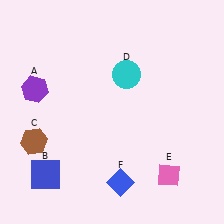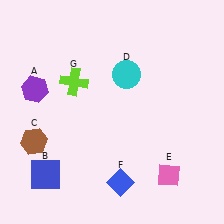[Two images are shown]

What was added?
A lime cross (G) was added in Image 2.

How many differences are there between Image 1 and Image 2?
There is 1 difference between the two images.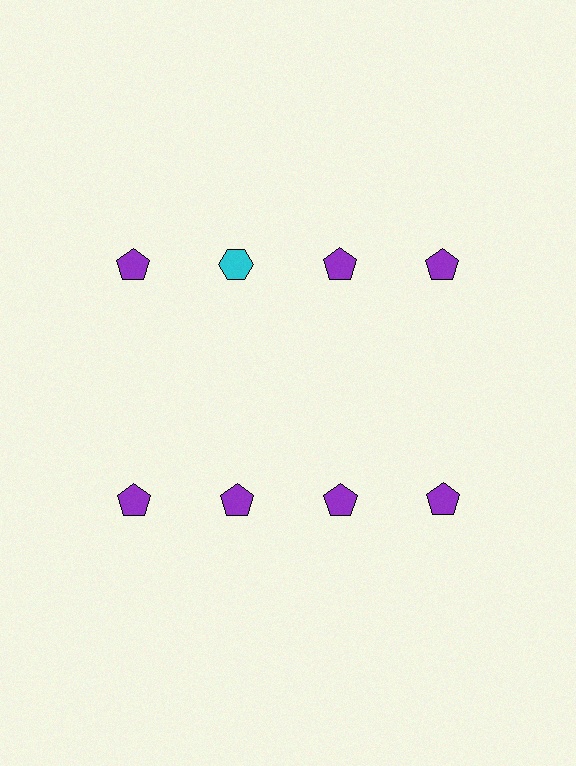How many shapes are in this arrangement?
There are 8 shapes arranged in a grid pattern.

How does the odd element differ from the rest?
It differs in both color (cyan instead of purple) and shape (hexagon instead of pentagon).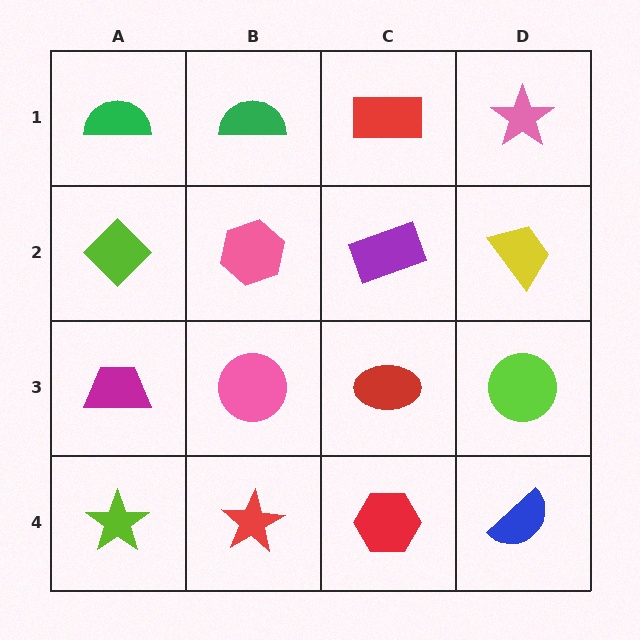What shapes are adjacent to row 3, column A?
A lime diamond (row 2, column A), a lime star (row 4, column A), a pink circle (row 3, column B).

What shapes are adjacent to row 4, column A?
A magenta trapezoid (row 3, column A), a red star (row 4, column B).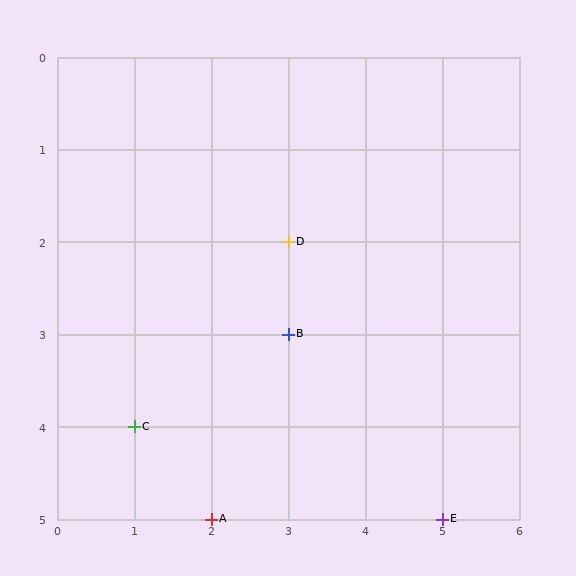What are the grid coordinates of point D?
Point D is at grid coordinates (3, 2).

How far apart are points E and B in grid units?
Points E and B are 2 columns and 2 rows apart (about 2.8 grid units diagonally).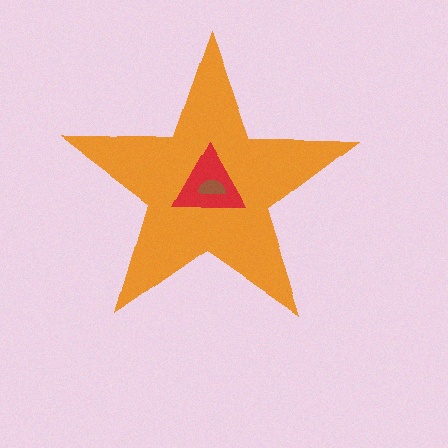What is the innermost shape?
The brown semicircle.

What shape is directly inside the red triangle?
The brown semicircle.